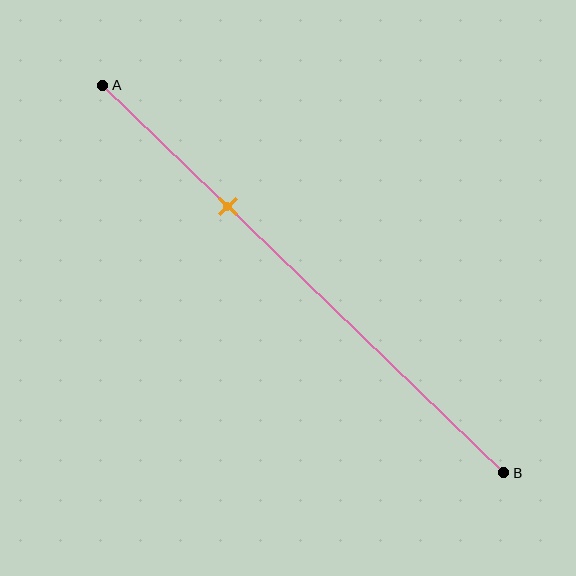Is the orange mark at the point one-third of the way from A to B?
Yes, the mark is approximately at the one-third point.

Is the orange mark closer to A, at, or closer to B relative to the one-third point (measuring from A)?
The orange mark is approximately at the one-third point of segment AB.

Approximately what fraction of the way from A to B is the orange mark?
The orange mark is approximately 30% of the way from A to B.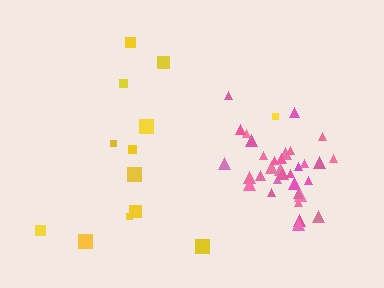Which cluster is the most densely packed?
Pink.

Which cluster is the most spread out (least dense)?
Yellow.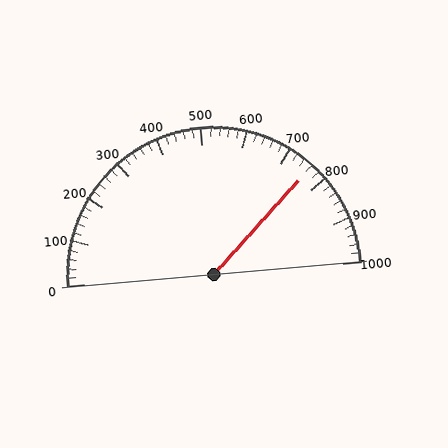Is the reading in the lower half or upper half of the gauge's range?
The reading is in the upper half of the range (0 to 1000).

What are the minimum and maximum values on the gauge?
The gauge ranges from 0 to 1000.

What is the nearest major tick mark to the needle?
The nearest major tick mark is 800.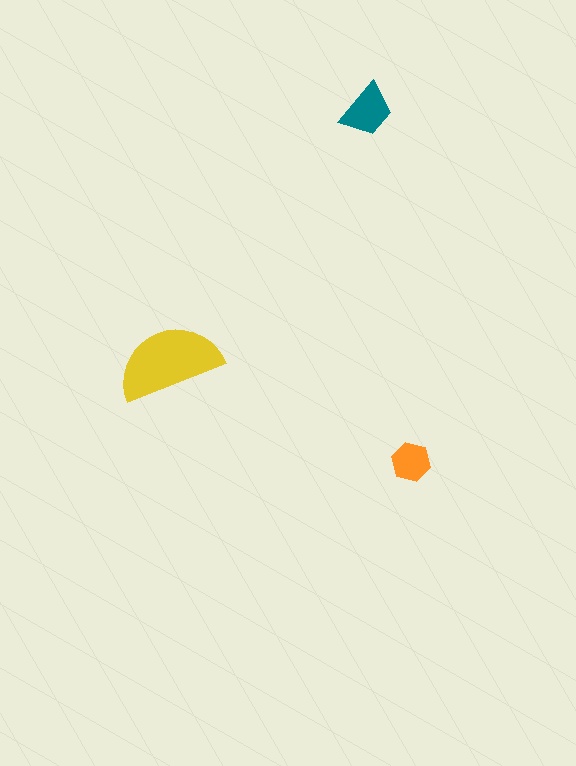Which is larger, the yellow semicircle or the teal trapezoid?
The yellow semicircle.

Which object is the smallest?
The orange hexagon.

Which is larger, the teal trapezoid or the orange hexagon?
The teal trapezoid.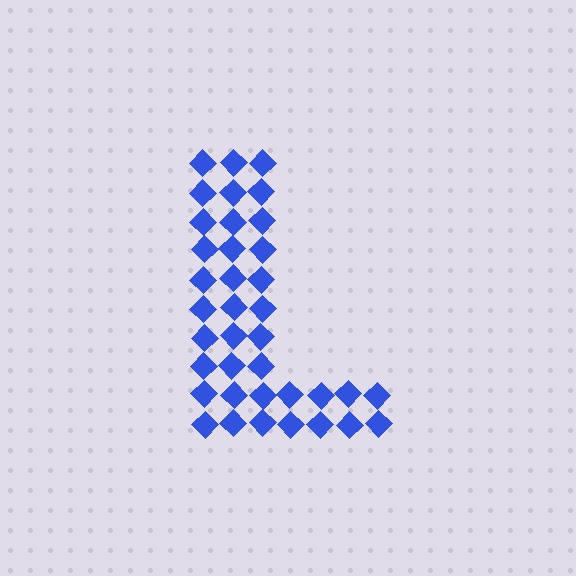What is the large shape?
The large shape is the letter L.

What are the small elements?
The small elements are diamonds.